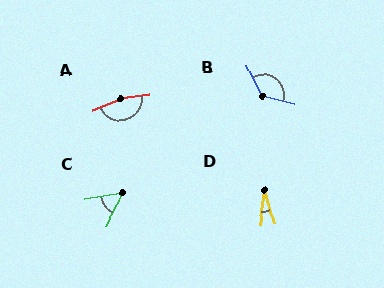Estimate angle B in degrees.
Approximately 130 degrees.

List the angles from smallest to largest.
D (22°), C (52°), B (130°), A (163°).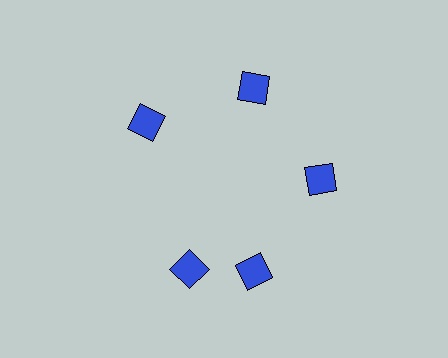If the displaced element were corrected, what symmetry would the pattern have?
It would have 5-fold rotational symmetry — the pattern would map onto itself every 72 degrees.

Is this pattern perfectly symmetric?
No. The 5 blue diamonds are arranged in a ring, but one element near the 8 o'clock position is rotated out of alignment along the ring, breaking the 5-fold rotational symmetry.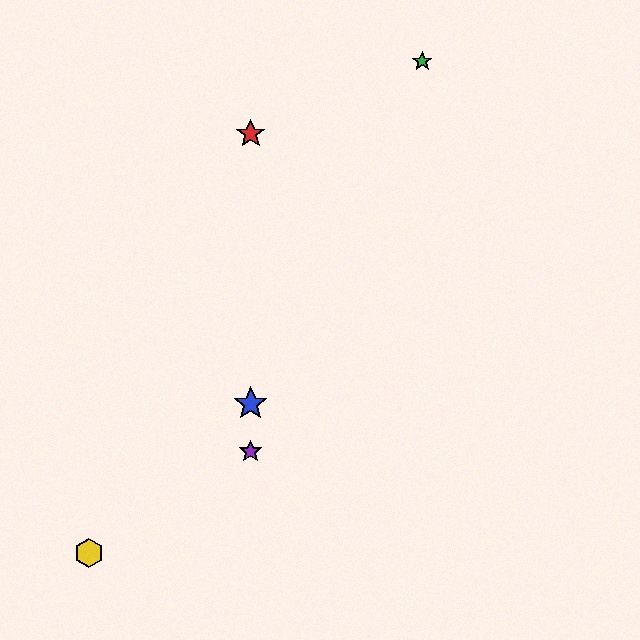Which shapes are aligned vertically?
The red star, the blue star, the purple star are aligned vertically.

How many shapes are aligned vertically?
3 shapes (the red star, the blue star, the purple star) are aligned vertically.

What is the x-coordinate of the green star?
The green star is at x≈422.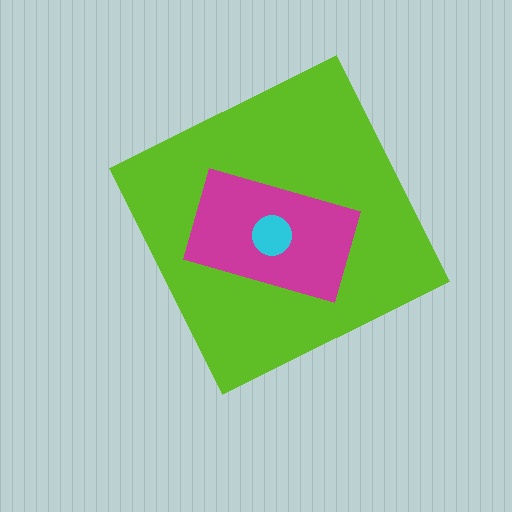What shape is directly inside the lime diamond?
The magenta rectangle.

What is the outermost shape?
The lime diamond.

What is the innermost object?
The cyan circle.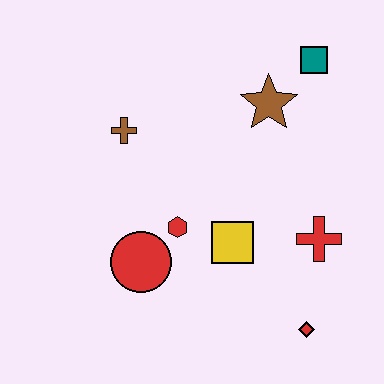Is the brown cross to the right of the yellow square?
No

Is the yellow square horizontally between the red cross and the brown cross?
Yes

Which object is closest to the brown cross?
The red hexagon is closest to the brown cross.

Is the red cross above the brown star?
No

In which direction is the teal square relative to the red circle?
The teal square is above the red circle.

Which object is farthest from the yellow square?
The teal square is farthest from the yellow square.